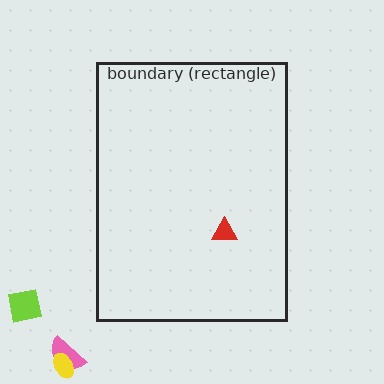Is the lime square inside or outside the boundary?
Outside.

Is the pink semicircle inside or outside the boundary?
Outside.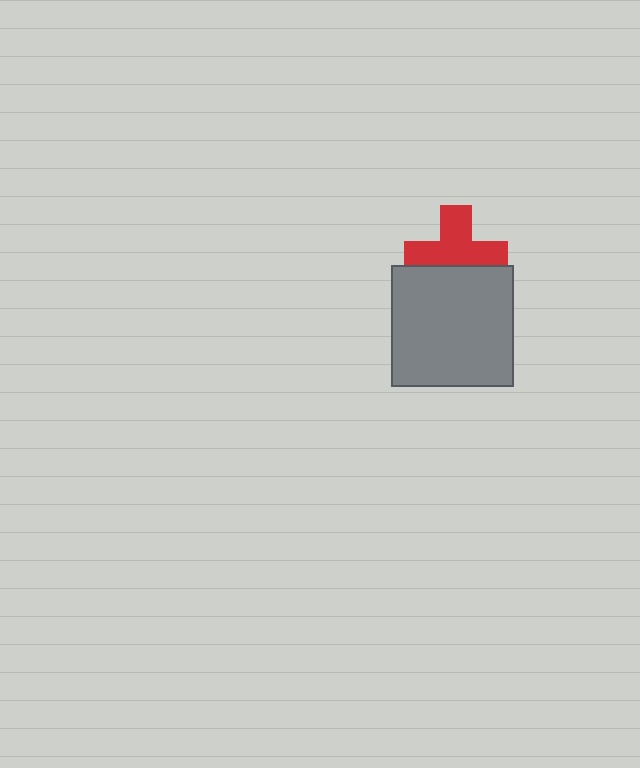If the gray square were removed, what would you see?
You would see the complete red cross.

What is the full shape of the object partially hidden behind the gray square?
The partially hidden object is a red cross.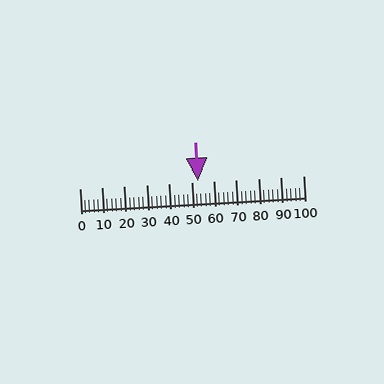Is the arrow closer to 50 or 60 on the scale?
The arrow is closer to 50.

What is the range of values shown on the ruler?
The ruler shows values from 0 to 100.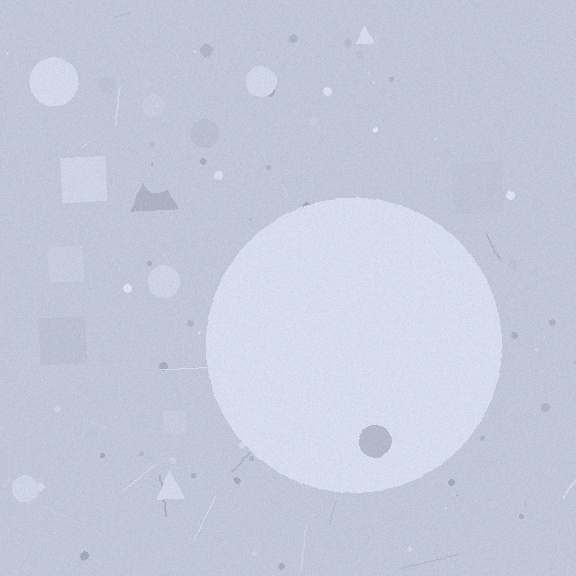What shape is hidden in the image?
A circle is hidden in the image.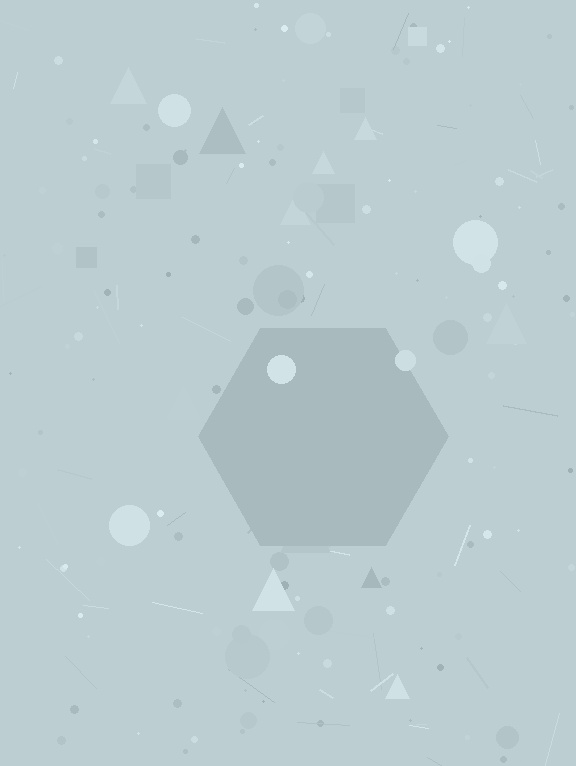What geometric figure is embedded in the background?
A hexagon is embedded in the background.